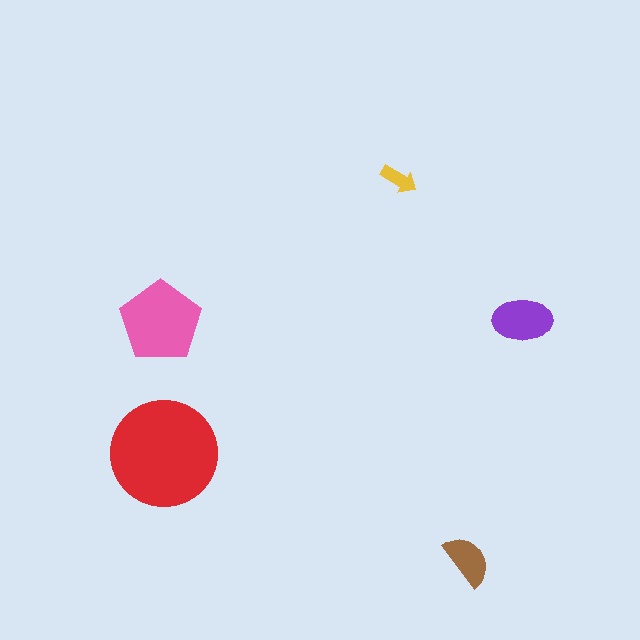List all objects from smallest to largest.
The yellow arrow, the brown semicircle, the purple ellipse, the pink pentagon, the red circle.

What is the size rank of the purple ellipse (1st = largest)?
3rd.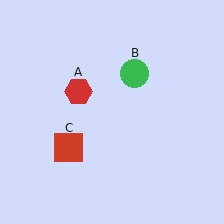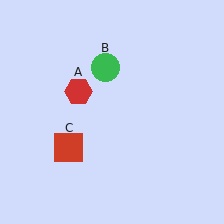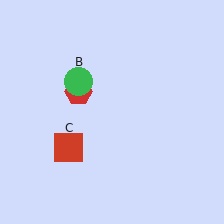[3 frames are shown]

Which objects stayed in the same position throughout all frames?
Red hexagon (object A) and red square (object C) remained stationary.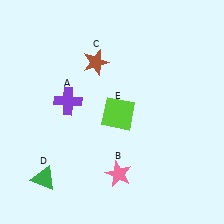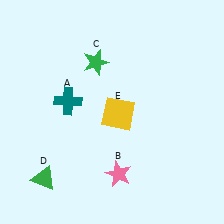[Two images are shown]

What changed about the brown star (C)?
In Image 1, C is brown. In Image 2, it changed to green.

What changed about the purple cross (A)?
In Image 1, A is purple. In Image 2, it changed to teal.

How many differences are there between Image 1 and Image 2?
There are 3 differences between the two images.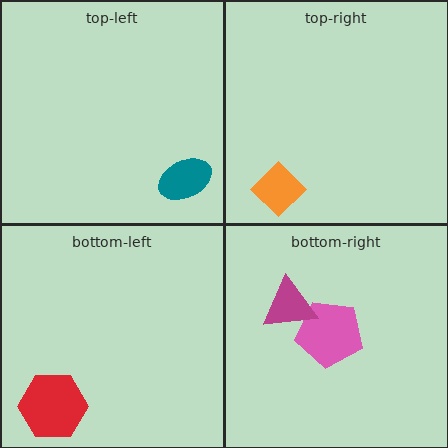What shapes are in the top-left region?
The teal ellipse.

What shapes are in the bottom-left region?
The red hexagon.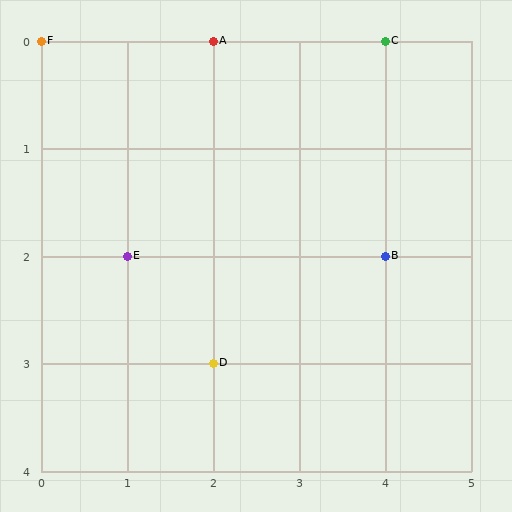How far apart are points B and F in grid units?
Points B and F are 4 columns and 2 rows apart (about 4.5 grid units diagonally).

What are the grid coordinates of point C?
Point C is at grid coordinates (4, 0).